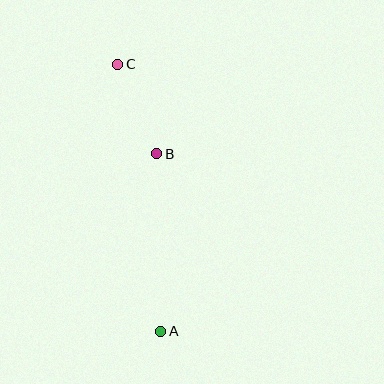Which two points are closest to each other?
Points B and C are closest to each other.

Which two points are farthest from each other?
Points A and C are farthest from each other.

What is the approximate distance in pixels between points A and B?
The distance between A and B is approximately 178 pixels.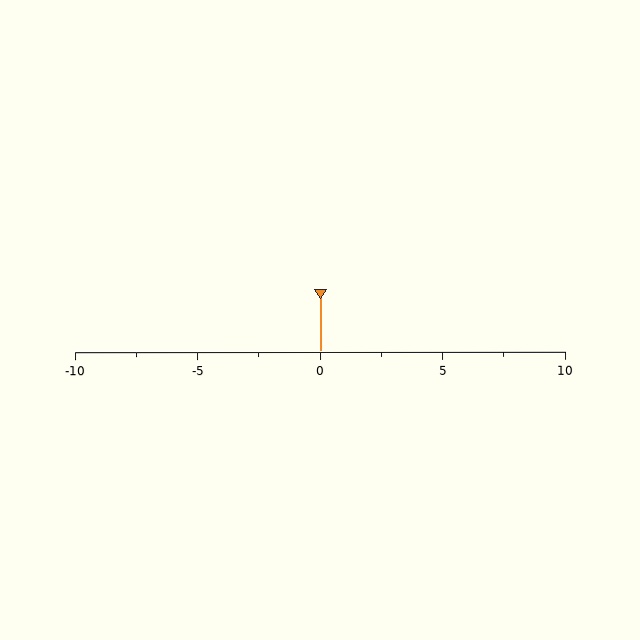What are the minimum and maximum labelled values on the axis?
The axis runs from -10 to 10.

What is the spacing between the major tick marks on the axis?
The major ticks are spaced 5 apart.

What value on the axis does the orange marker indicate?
The marker indicates approximately 0.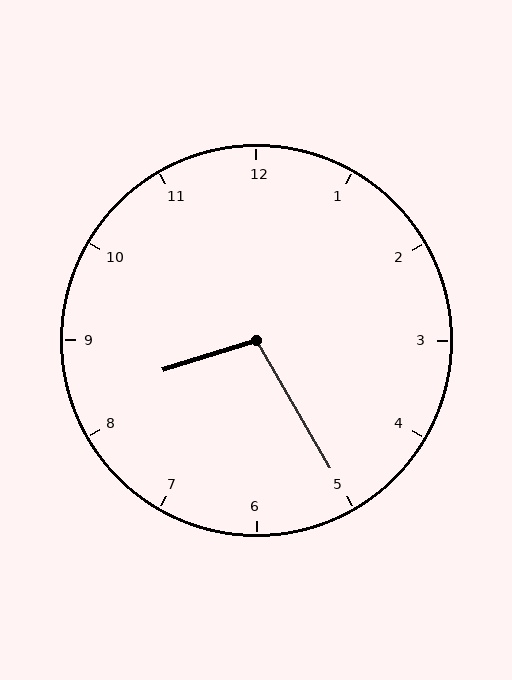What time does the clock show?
8:25.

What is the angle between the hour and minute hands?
Approximately 102 degrees.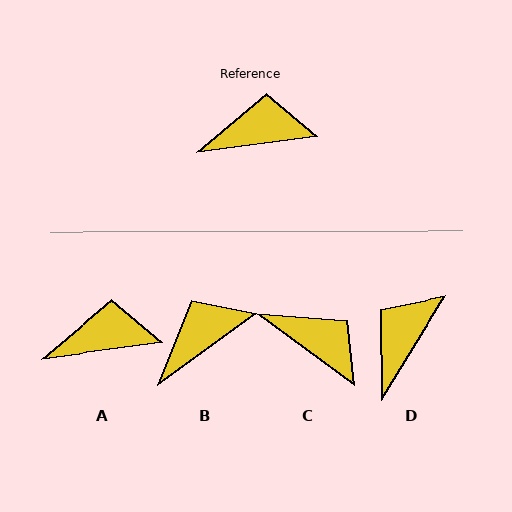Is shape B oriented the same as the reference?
No, it is off by about 29 degrees.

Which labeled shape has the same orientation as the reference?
A.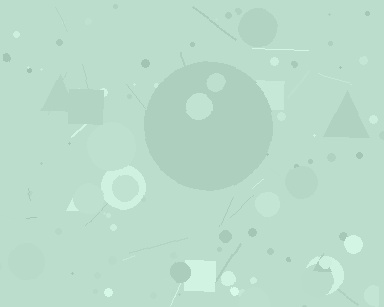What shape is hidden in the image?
A circle is hidden in the image.